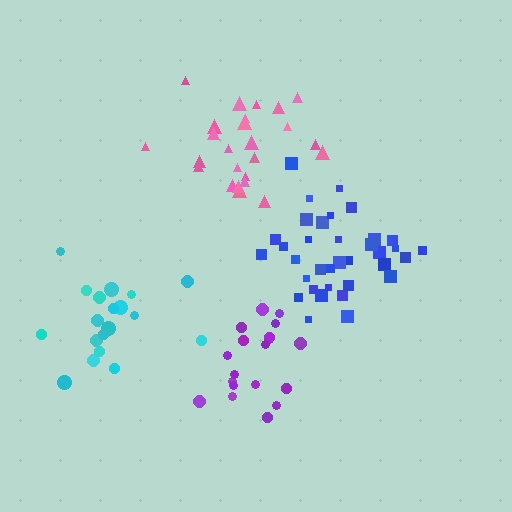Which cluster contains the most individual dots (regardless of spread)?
Blue (35).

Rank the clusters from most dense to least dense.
blue, purple, pink, cyan.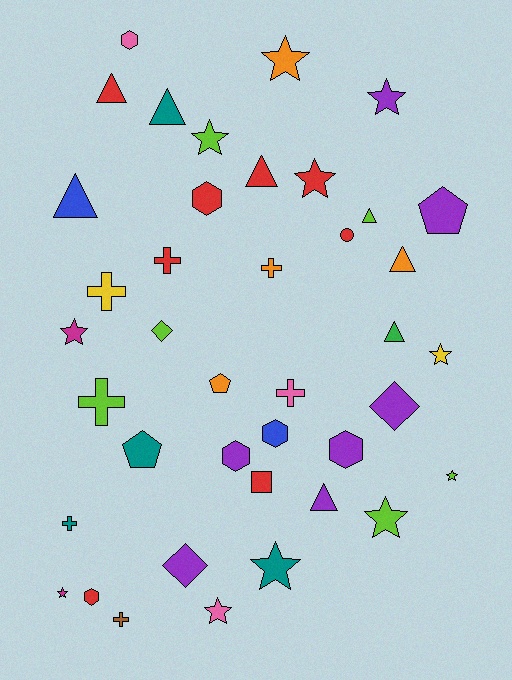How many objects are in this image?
There are 40 objects.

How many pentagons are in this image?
There are 3 pentagons.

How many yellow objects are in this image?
There are 2 yellow objects.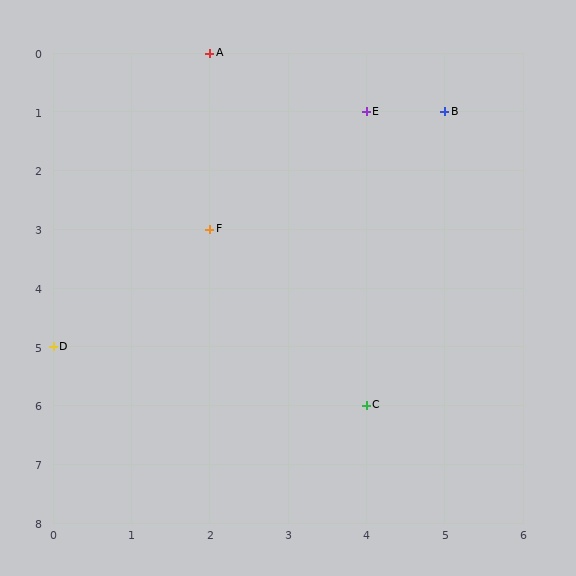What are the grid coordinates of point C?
Point C is at grid coordinates (4, 6).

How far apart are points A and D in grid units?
Points A and D are 2 columns and 5 rows apart (about 5.4 grid units diagonally).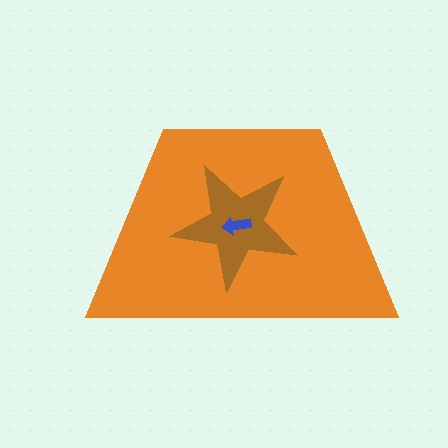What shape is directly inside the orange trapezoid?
The brown star.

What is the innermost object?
The blue arrow.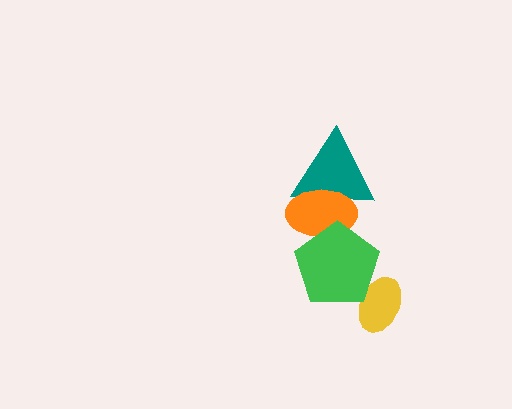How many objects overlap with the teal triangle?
1 object overlaps with the teal triangle.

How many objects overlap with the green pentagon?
2 objects overlap with the green pentagon.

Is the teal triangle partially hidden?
Yes, it is partially covered by another shape.